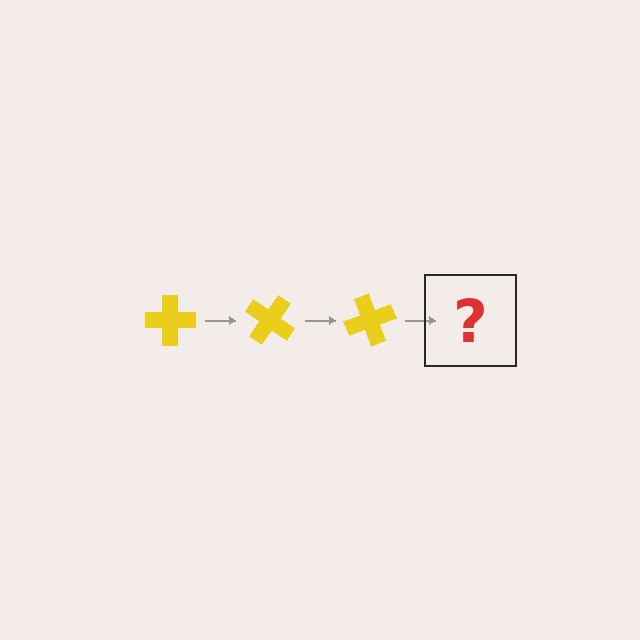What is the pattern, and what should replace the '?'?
The pattern is that the cross rotates 35 degrees each step. The '?' should be a yellow cross rotated 105 degrees.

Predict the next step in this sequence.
The next step is a yellow cross rotated 105 degrees.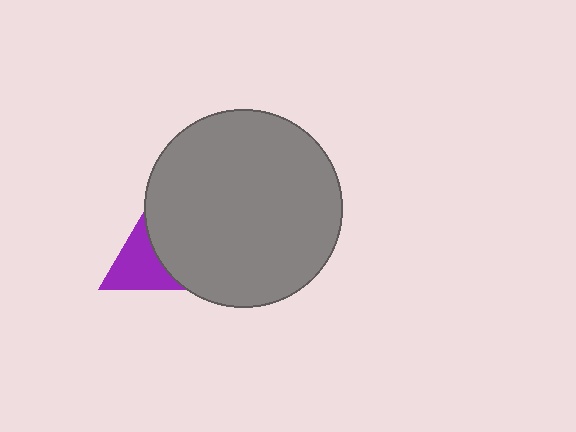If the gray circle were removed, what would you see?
You would see the complete purple triangle.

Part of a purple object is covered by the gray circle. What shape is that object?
It is a triangle.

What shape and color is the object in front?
The object in front is a gray circle.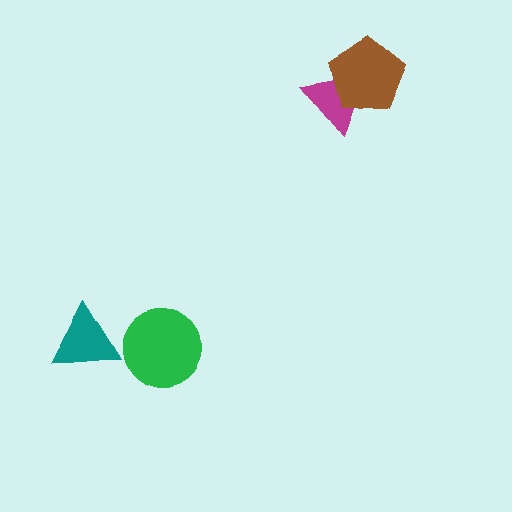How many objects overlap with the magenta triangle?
1 object overlaps with the magenta triangle.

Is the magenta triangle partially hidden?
Yes, it is partially covered by another shape.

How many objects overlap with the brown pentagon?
1 object overlaps with the brown pentagon.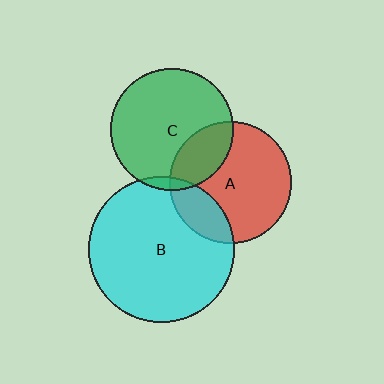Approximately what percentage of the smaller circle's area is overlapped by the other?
Approximately 20%.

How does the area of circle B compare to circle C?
Approximately 1.4 times.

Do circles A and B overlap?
Yes.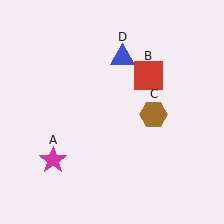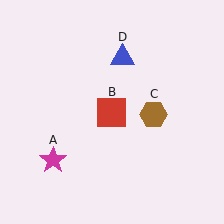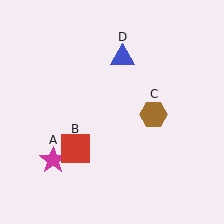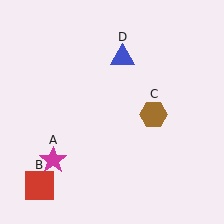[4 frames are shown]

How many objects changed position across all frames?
1 object changed position: red square (object B).